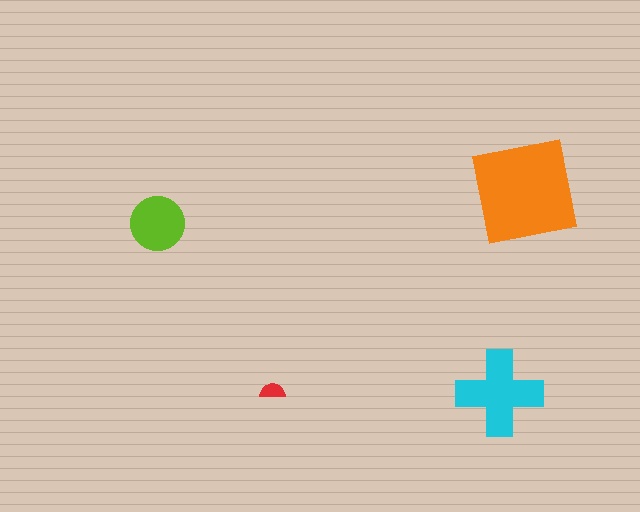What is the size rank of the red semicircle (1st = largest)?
4th.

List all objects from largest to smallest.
The orange square, the cyan cross, the lime circle, the red semicircle.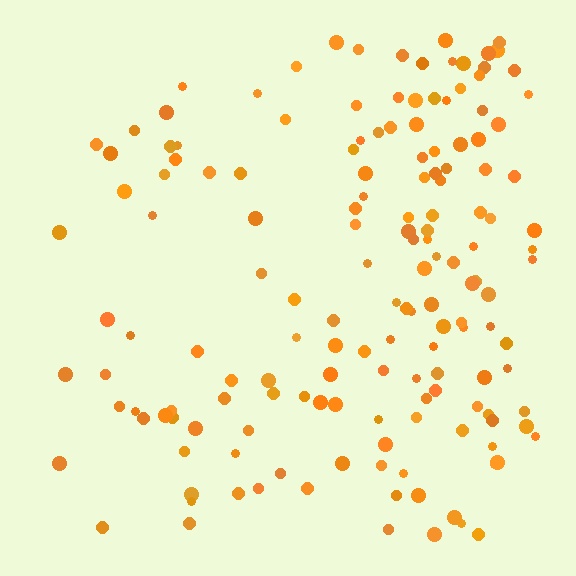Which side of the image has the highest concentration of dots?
The right.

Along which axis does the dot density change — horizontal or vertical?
Horizontal.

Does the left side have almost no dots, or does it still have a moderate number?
Still a moderate number, just noticeably fewer than the right.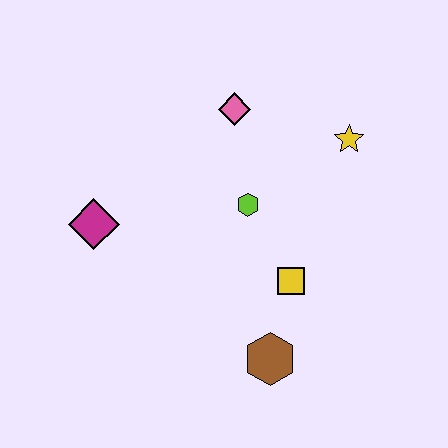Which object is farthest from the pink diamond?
The brown hexagon is farthest from the pink diamond.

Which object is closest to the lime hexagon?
The yellow square is closest to the lime hexagon.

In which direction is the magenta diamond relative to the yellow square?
The magenta diamond is to the left of the yellow square.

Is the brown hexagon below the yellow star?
Yes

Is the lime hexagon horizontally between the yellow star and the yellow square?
No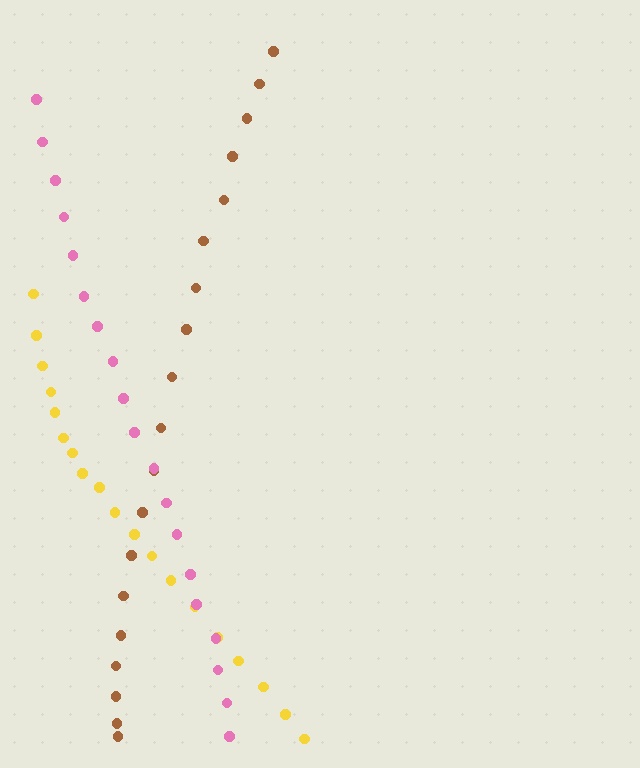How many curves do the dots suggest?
There are 3 distinct paths.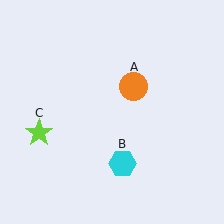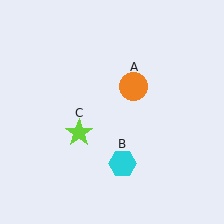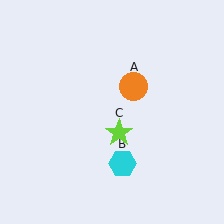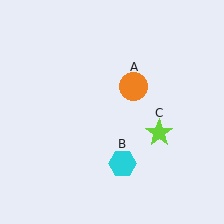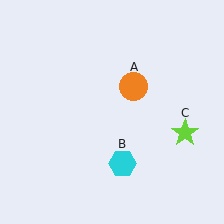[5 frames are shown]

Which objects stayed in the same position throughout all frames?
Orange circle (object A) and cyan hexagon (object B) remained stationary.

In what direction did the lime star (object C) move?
The lime star (object C) moved right.